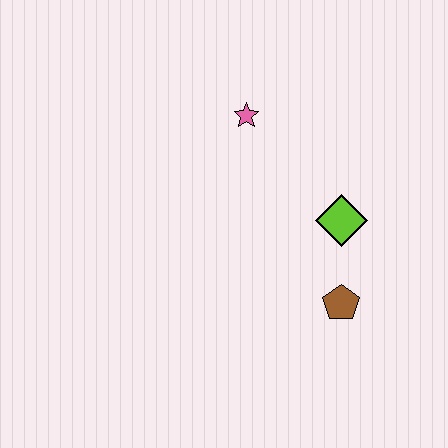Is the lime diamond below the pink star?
Yes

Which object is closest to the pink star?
The lime diamond is closest to the pink star.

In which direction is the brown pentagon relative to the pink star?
The brown pentagon is below the pink star.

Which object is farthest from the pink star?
The brown pentagon is farthest from the pink star.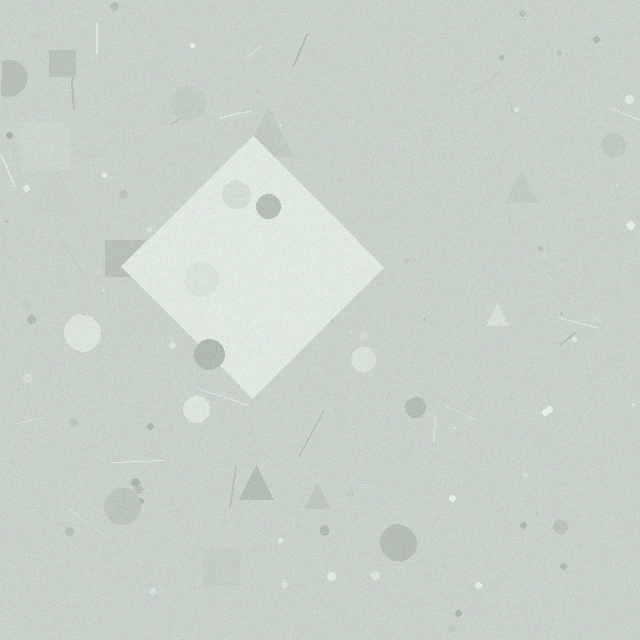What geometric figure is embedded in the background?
A diamond is embedded in the background.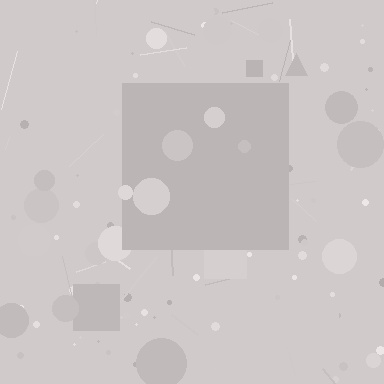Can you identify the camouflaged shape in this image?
The camouflaged shape is a square.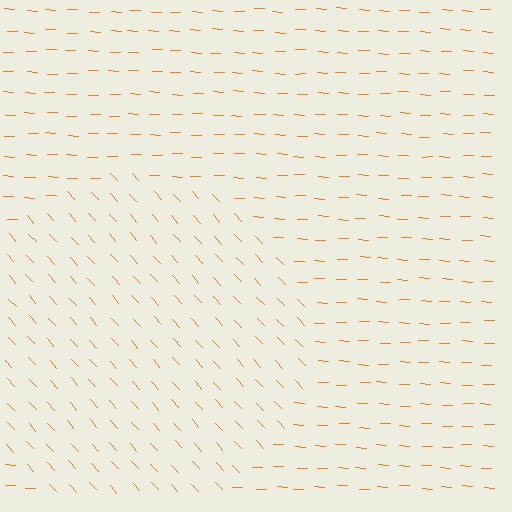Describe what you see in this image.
The image is filled with small orange line segments. A circle region in the image has lines oriented differently from the surrounding lines, creating a visible texture boundary.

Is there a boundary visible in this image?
Yes, there is a texture boundary formed by a change in line orientation.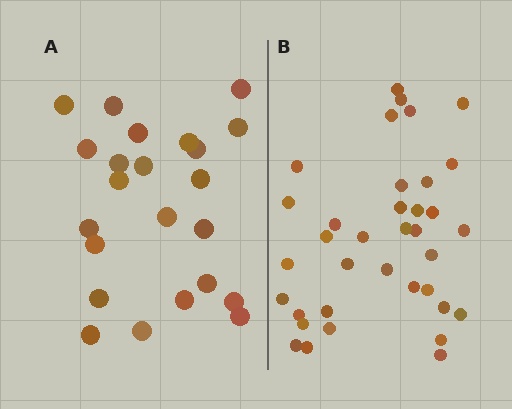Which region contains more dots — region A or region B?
Region B (the right region) has more dots.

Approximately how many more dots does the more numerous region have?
Region B has approximately 15 more dots than region A.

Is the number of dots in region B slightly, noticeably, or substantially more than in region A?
Region B has substantially more. The ratio is roughly 1.6 to 1.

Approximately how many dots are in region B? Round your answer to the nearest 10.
About 40 dots. (The exact count is 36, which rounds to 40.)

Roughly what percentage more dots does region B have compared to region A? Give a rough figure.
About 55% more.